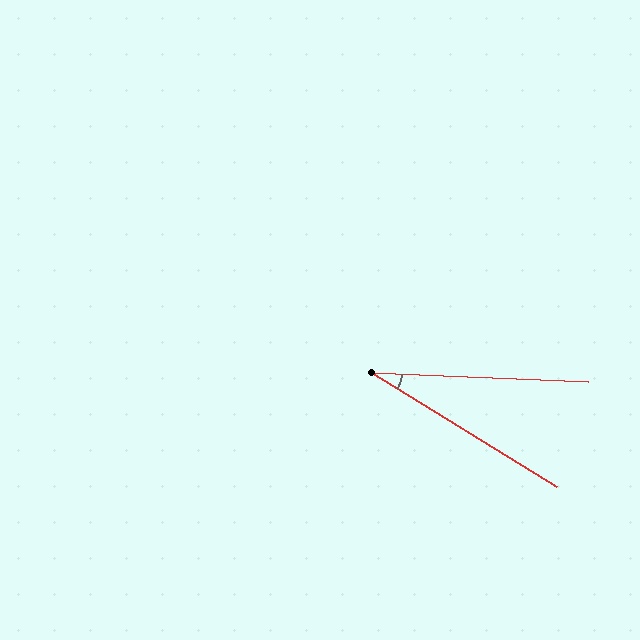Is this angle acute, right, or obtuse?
It is acute.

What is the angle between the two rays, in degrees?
Approximately 29 degrees.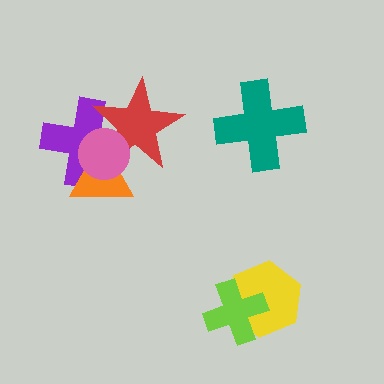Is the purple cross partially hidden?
Yes, it is partially covered by another shape.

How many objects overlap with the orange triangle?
3 objects overlap with the orange triangle.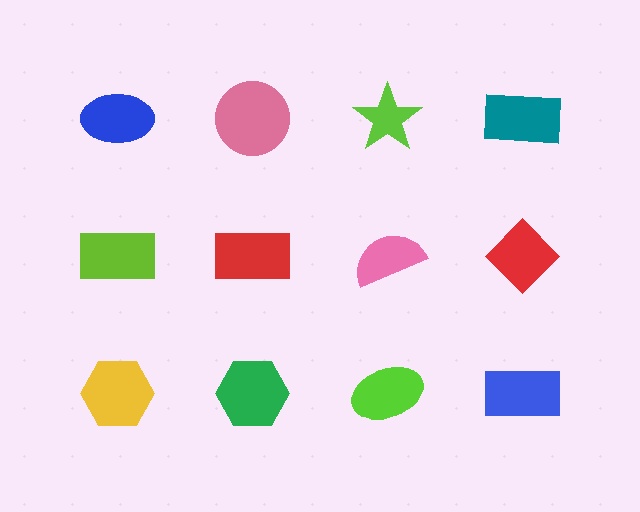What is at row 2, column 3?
A pink semicircle.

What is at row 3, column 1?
A yellow hexagon.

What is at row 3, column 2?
A green hexagon.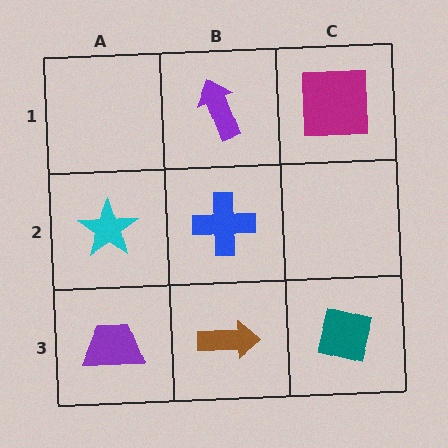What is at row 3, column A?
A purple trapezoid.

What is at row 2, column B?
A blue cross.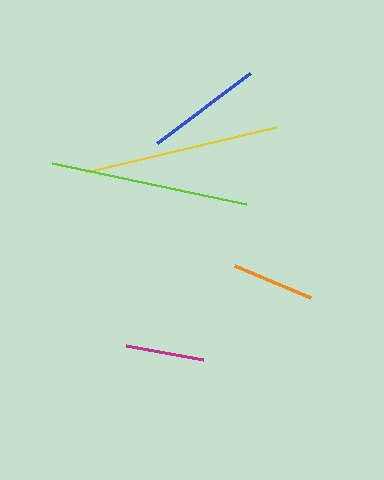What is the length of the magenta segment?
The magenta segment is approximately 79 pixels long.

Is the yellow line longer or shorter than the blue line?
The yellow line is longer than the blue line.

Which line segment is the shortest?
The magenta line is the shortest at approximately 79 pixels.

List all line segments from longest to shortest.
From longest to shortest: lime, yellow, blue, orange, magenta.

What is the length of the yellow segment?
The yellow segment is approximately 195 pixels long.